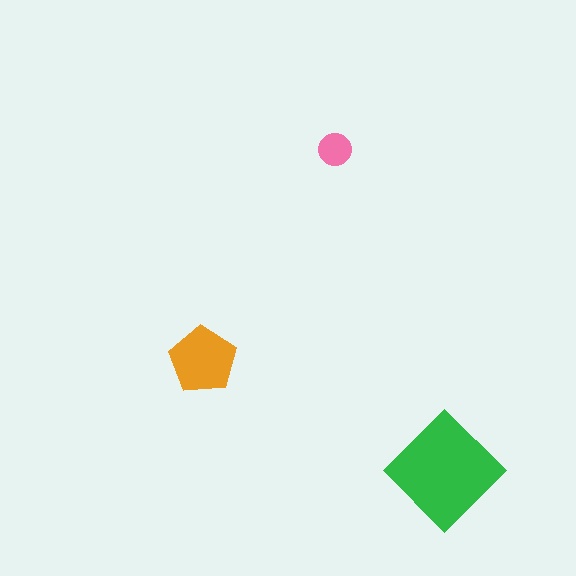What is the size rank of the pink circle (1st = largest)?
3rd.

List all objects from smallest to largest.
The pink circle, the orange pentagon, the green diamond.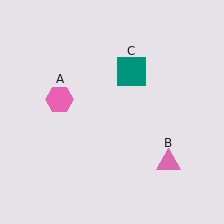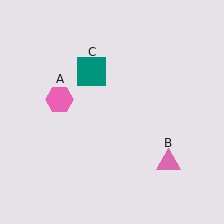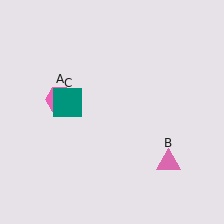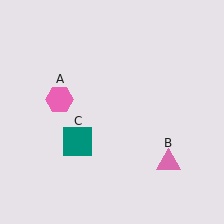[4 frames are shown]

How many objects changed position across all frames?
1 object changed position: teal square (object C).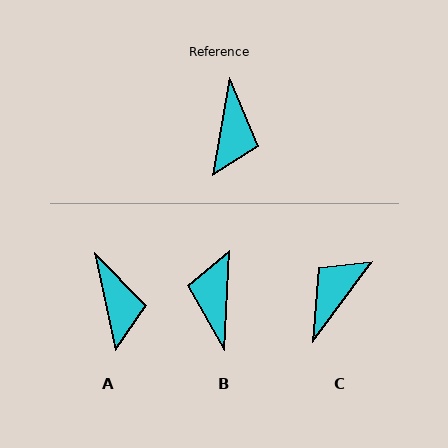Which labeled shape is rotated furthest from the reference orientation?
B, about 173 degrees away.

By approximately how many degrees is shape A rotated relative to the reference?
Approximately 22 degrees counter-clockwise.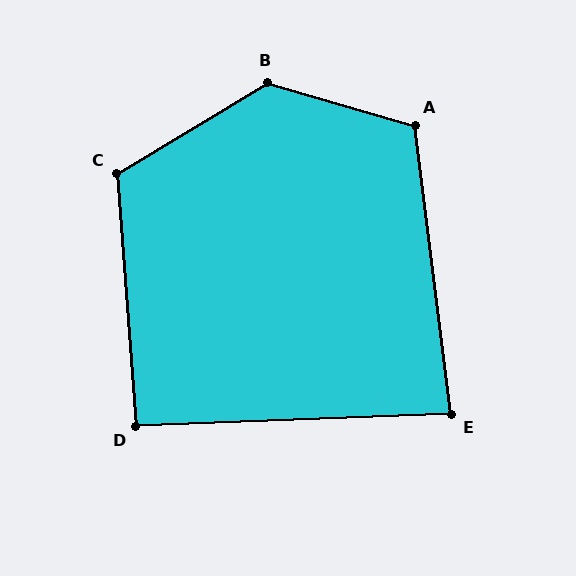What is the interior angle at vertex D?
Approximately 92 degrees (approximately right).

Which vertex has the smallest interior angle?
E, at approximately 85 degrees.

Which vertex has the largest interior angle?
B, at approximately 133 degrees.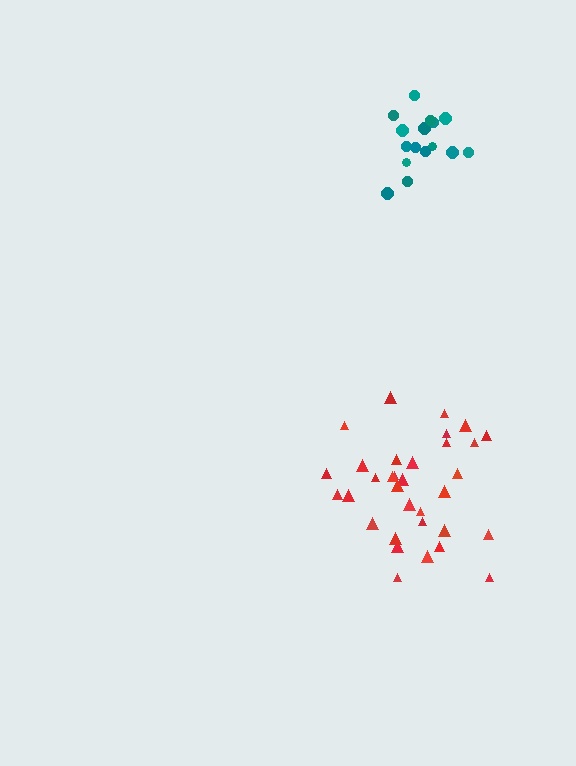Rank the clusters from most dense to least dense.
teal, red.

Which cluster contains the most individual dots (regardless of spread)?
Red (34).